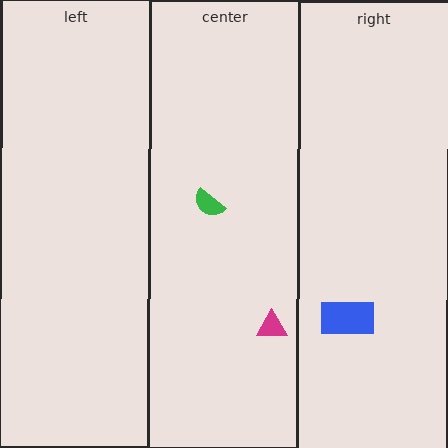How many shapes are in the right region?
1.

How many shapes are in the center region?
2.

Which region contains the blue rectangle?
The right region.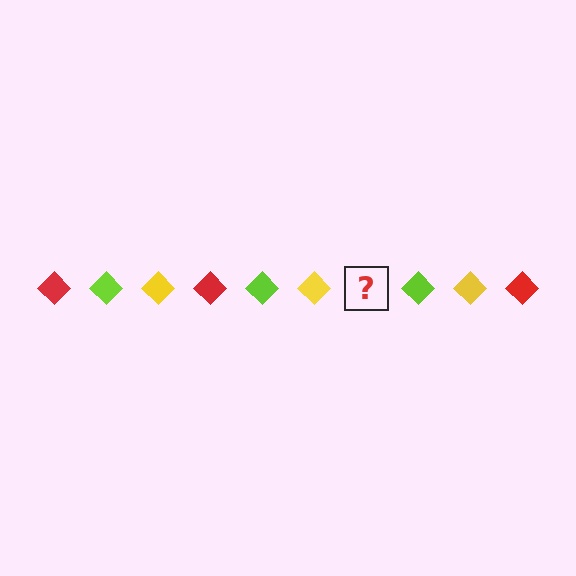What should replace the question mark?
The question mark should be replaced with a red diamond.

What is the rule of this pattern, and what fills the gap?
The rule is that the pattern cycles through red, lime, yellow diamonds. The gap should be filled with a red diamond.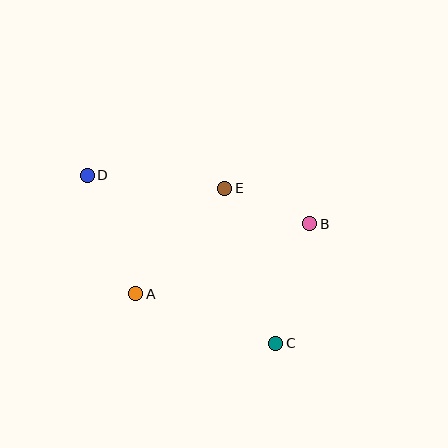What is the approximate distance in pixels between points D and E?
The distance between D and E is approximately 138 pixels.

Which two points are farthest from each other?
Points C and D are farthest from each other.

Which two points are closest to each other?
Points B and E are closest to each other.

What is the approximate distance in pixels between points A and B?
The distance between A and B is approximately 188 pixels.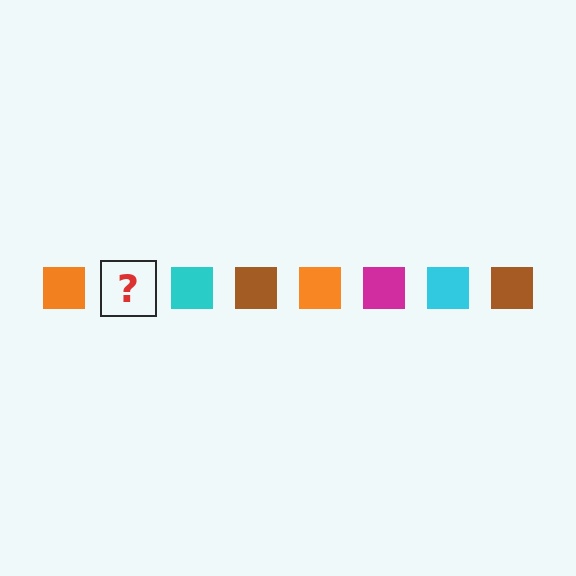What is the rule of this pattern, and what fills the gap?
The rule is that the pattern cycles through orange, magenta, cyan, brown squares. The gap should be filled with a magenta square.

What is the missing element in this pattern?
The missing element is a magenta square.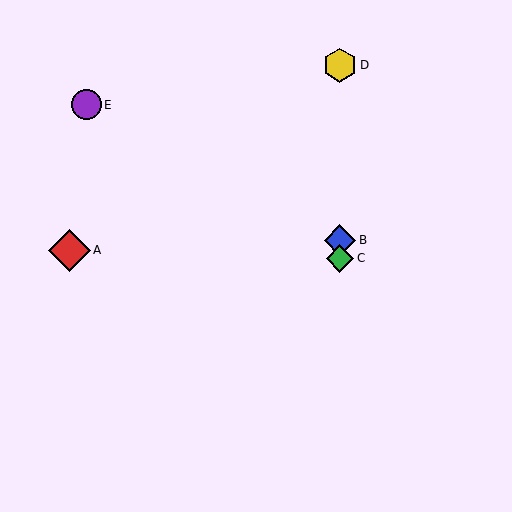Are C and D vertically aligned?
Yes, both are at x≈340.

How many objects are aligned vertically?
3 objects (B, C, D) are aligned vertically.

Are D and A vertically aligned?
No, D is at x≈340 and A is at x≈69.